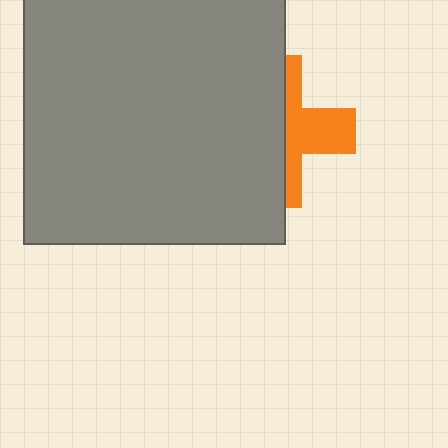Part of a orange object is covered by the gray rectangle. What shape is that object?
It is a cross.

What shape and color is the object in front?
The object in front is a gray rectangle.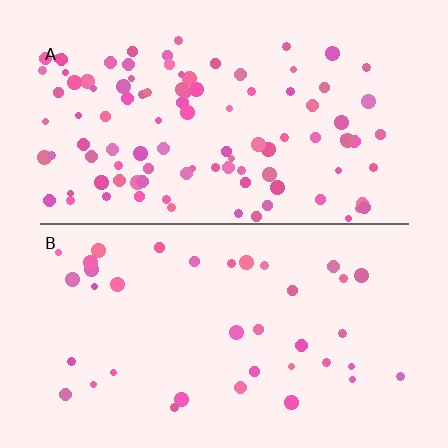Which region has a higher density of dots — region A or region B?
A (the top).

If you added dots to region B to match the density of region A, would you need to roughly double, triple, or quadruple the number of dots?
Approximately triple.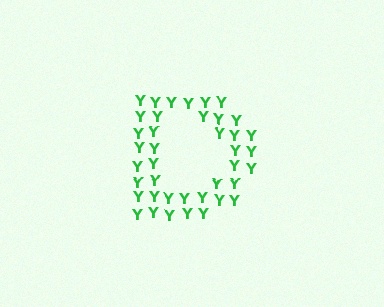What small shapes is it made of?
It is made of small letter Y's.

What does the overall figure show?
The overall figure shows the letter D.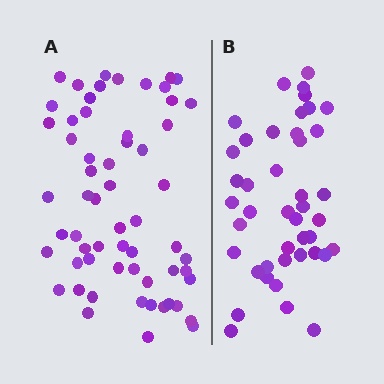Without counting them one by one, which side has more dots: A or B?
Region A (the left region) has more dots.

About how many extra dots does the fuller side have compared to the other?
Region A has approximately 15 more dots than region B.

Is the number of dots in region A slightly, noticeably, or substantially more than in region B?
Region A has noticeably more, but not dramatically so. The ratio is roughly 1.4 to 1.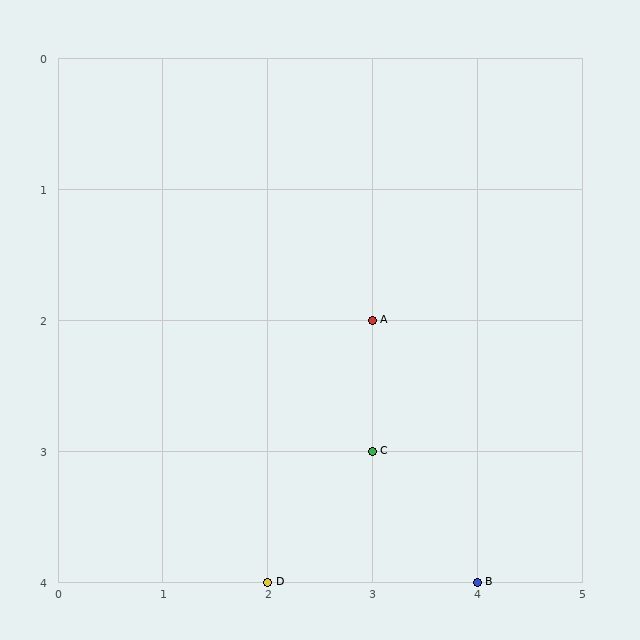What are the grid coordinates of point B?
Point B is at grid coordinates (4, 4).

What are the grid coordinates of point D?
Point D is at grid coordinates (2, 4).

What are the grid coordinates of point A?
Point A is at grid coordinates (3, 2).